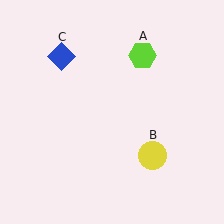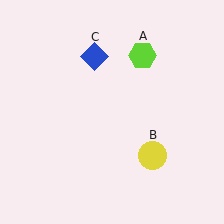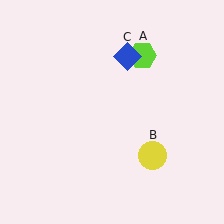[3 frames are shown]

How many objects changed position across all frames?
1 object changed position: blue diamond (object C).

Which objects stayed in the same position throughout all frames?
Lime hexagon (object A) and yellow circle (object B) remained stationary.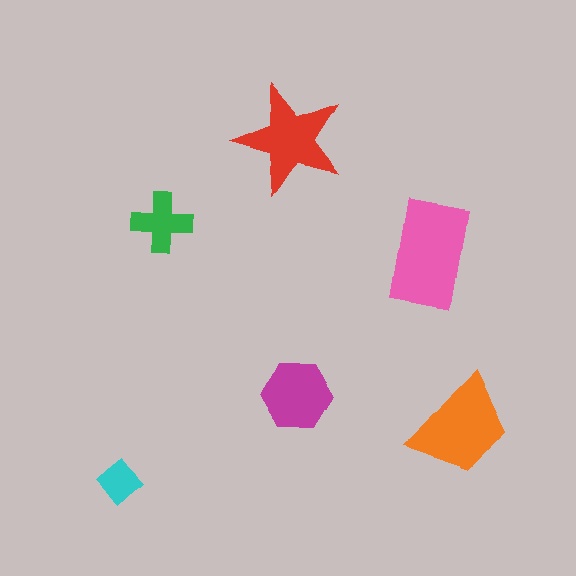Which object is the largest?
The pink rectangle.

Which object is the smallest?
The cyan diamond.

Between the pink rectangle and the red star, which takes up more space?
The pink rectangle.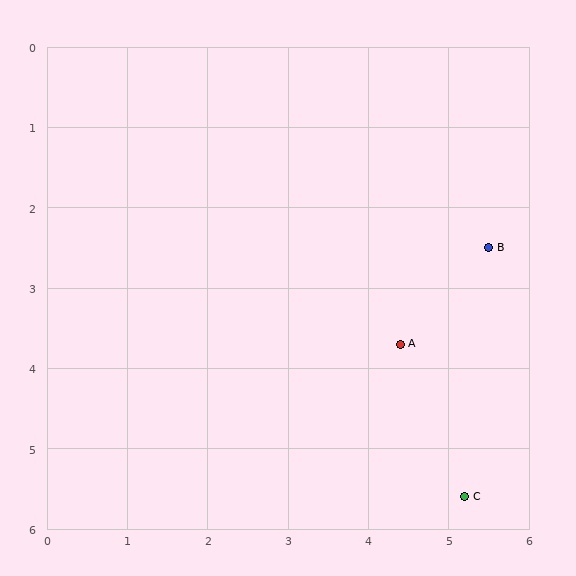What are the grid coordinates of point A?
Point A is at approximately (4.4, 3.7).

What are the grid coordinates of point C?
Point C is at approximately (5.2, 5.6).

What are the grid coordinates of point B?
Point B is at approximately (5.5, 2.5).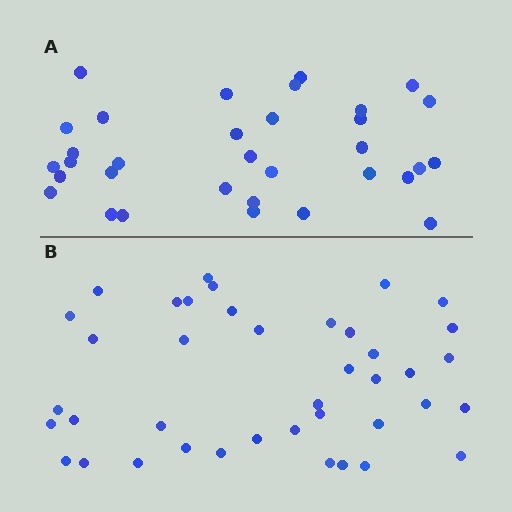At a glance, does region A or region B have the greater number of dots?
Region B (the bottom region) has more dots.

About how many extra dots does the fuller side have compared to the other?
Region B has roughly 8 or so more dots than region A.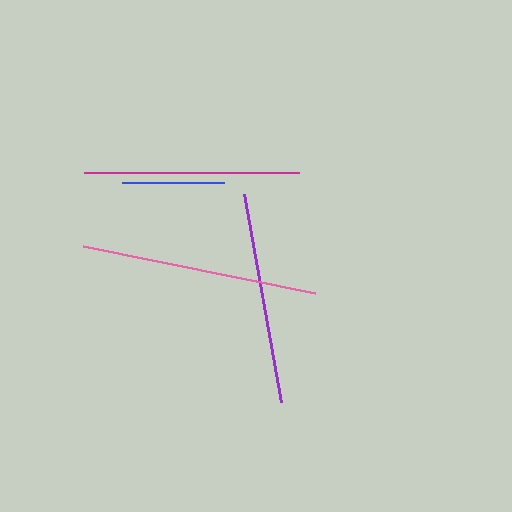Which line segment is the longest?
The pink line is the longest at approximately 237 pixels.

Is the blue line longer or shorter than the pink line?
The pink line is longer than the blue line.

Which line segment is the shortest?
The blue line is the shortest at approximately 103 pixels.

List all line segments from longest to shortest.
From longest to shortest: pink, magenta, purple, blue.